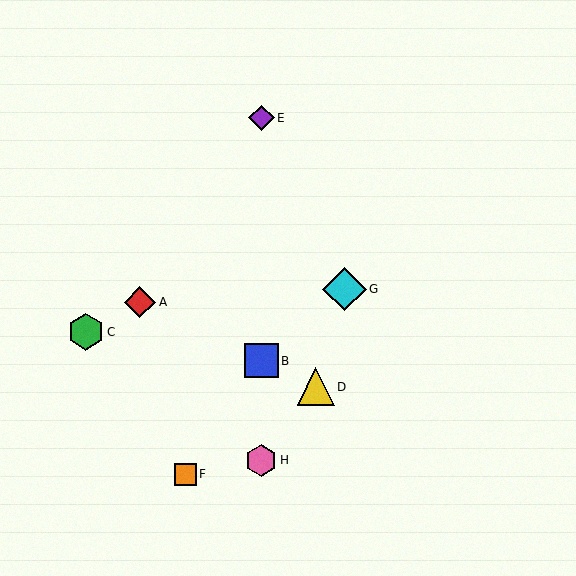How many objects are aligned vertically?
3 objects (B, E, H) are aligned vertically.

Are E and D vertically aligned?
No, E is at x≈261 and D is at x≈316.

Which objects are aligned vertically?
Objects B, E, H are aligned vertically.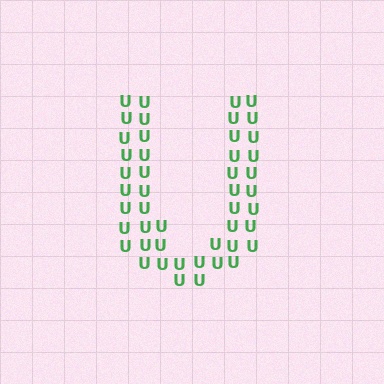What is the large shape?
The large shape is the letter U.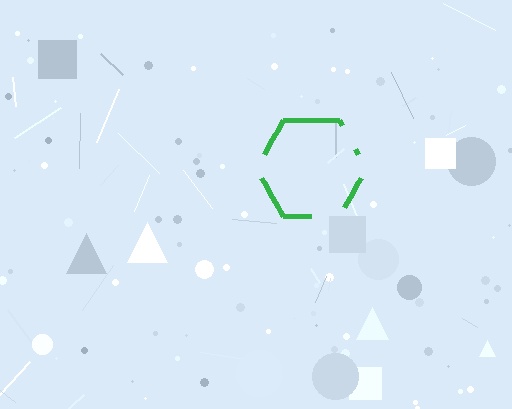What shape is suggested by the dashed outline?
The dashed outline suggests a hexagon.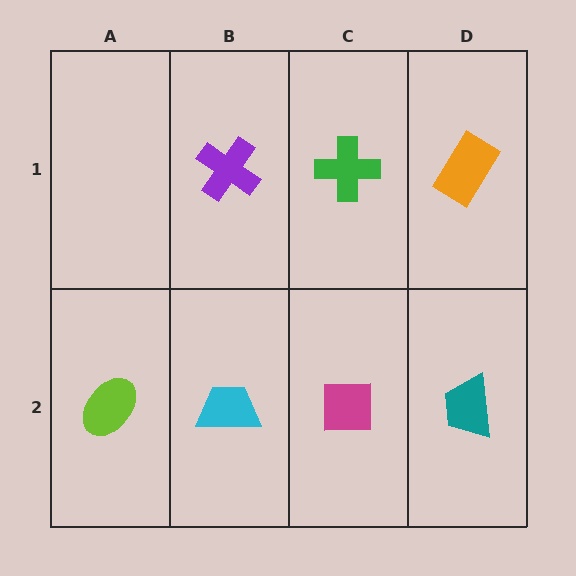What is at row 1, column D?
An orange rectangle.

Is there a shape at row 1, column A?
No, that cell is empty.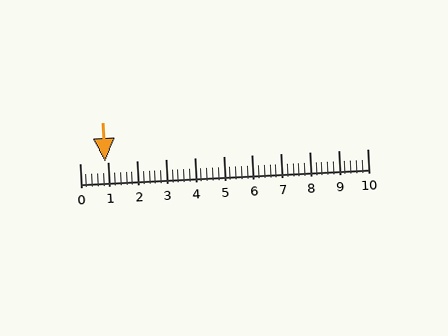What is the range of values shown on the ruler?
The ruler shows values from 0 to 10.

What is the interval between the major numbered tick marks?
The major tick marks are spaced 1 units apart.